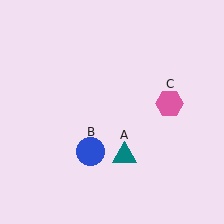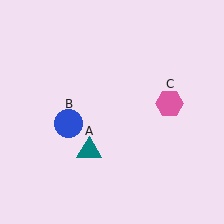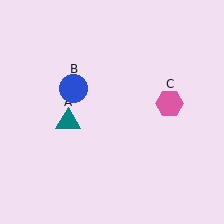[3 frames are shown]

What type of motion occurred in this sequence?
The teal triangle (object A), blue circle (object B) rotated clockwise around the center of the scene.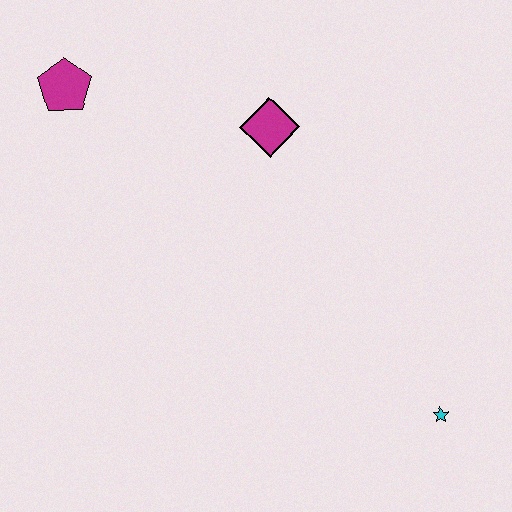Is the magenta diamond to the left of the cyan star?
Yes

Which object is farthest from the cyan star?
The magenta pentagon is farthest from the cyan star.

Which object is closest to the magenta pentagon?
The magenta diamond is closest to the magenta pentagon.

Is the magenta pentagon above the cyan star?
Yes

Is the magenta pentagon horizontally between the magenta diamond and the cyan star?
No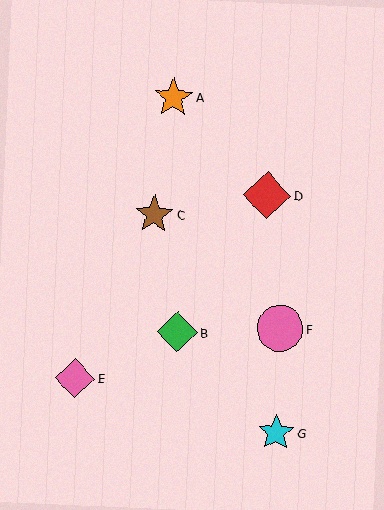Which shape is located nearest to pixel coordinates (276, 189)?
The red diamond (labeled D) at (267, 195) is nearest to that location.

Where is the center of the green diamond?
The center of the green diamond is at (177, 332).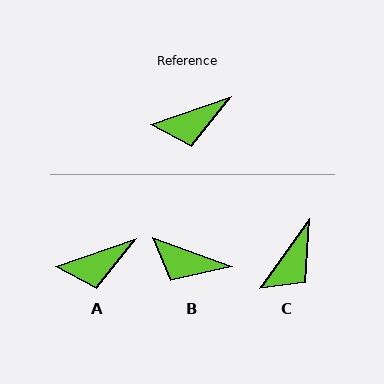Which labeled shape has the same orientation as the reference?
A.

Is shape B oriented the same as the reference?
No, it is off by about 39 degrees.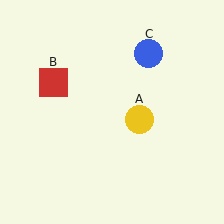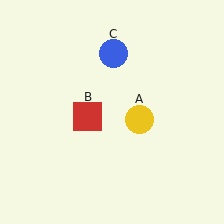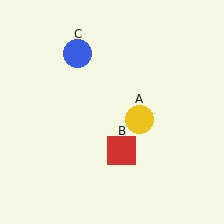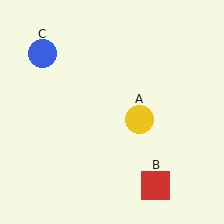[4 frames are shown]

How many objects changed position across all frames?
2 objects changed position: red square (object B), blue circle (object C).